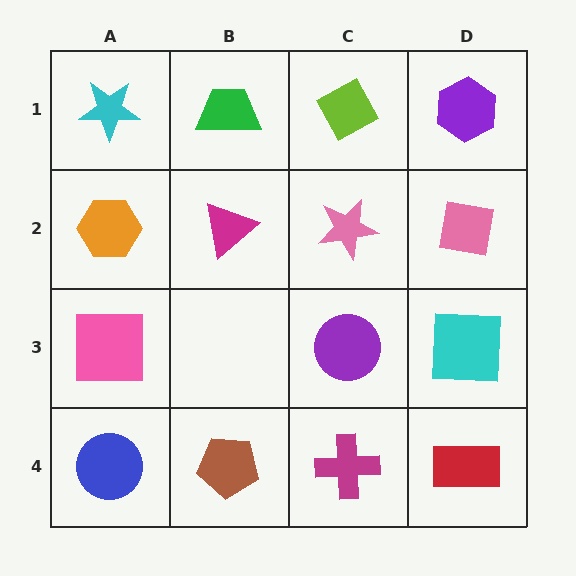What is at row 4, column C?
A magenta cross.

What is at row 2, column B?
A magenta triangle.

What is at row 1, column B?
A green trapezoid.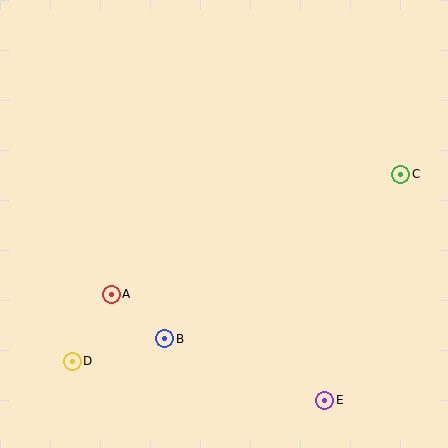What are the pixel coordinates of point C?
Point C is at (401, 174).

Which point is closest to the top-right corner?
Point C is closest to the top-right corner.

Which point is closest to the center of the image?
Point B at (165, 339) is closest to the center.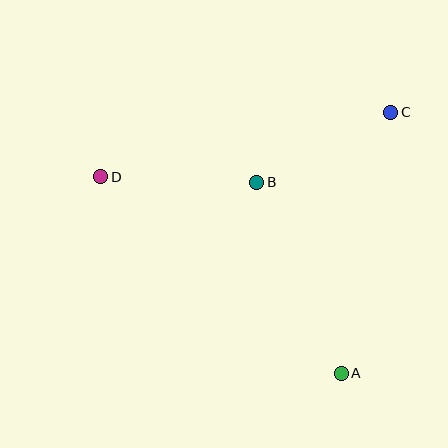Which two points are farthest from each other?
Points A and D are farthest from each other.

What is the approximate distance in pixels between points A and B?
The distance between A and B is approximately 209 pixels.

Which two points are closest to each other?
Points B and C are closest to each other.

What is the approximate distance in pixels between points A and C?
The distance between A and C is approximately 266 pixels.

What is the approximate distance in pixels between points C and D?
The distance between C and D is approximately 297 pixels.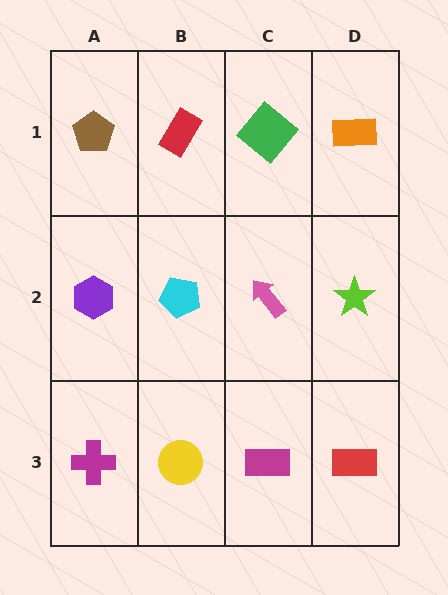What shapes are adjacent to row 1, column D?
A lime star (row 2, column D), a green diamond (row 1, column C).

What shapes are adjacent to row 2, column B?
A red rectangle (row 1, column B), a yellow circle (row 3, column B), a purple hexagon (row 2, column A), a pink arrow (row 2, column C).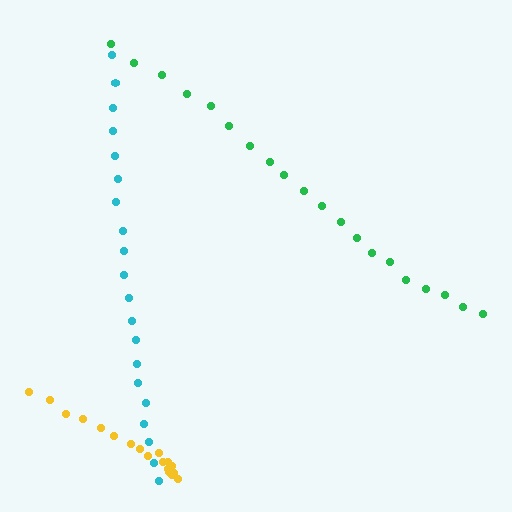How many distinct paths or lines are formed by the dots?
There are 3 distinct paths.